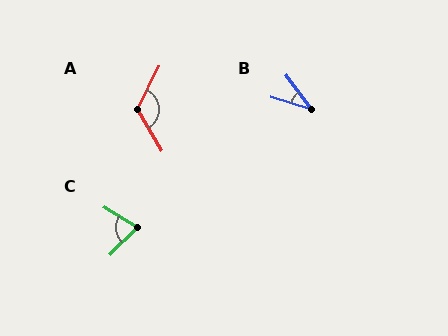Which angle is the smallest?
B, at approximately 36 degrees.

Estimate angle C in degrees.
Approximately 77 degrees.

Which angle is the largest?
A, at approximately 123 degrees.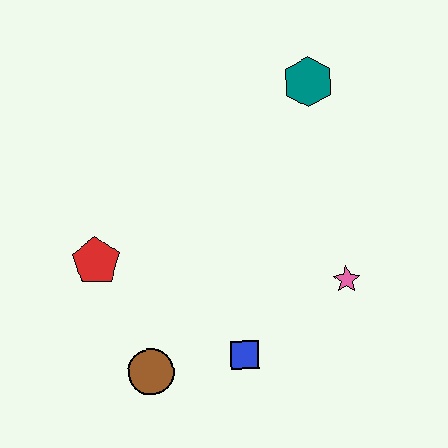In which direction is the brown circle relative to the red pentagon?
The brown circle is below the red pentagon.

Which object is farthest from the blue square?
The teal hexagon is farthest from the blue square.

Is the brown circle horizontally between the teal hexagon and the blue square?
No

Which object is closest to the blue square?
The brown circle is closest to the blue square.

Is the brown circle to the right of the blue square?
No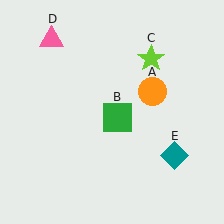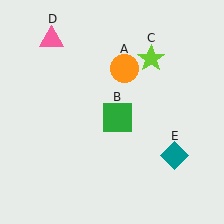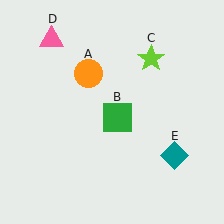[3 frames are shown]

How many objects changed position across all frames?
1 object changed position: orange circle (object A).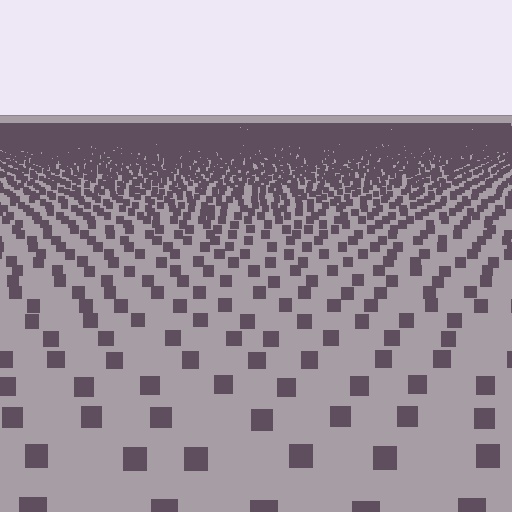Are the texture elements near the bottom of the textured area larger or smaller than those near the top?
Larger. Near the bottom, elements are closer to the viewer and appear at a bigger on-screen size.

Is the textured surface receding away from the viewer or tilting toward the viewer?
The surface is receding away from the viewer. Texture elements get smaller and denser toward the top.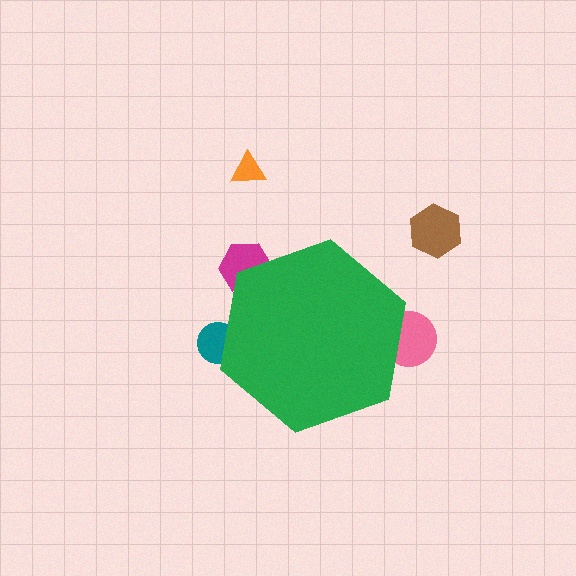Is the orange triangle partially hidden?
No, the orange triangle is fully visible.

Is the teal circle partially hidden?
Yes, the teal circle is partially hidden behind the green hexagon.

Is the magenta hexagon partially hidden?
Yes, the magenta hexagon is partially hidden behind the green hexagon.